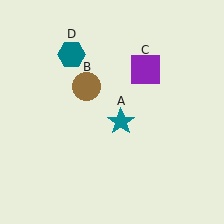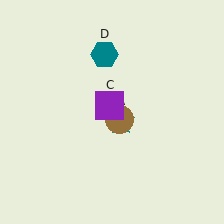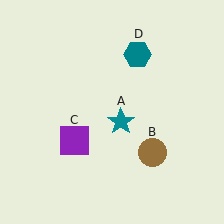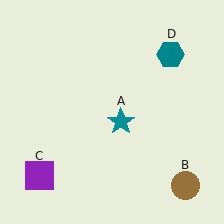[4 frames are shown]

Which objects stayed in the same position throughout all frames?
Teal star (object A) remained stationary.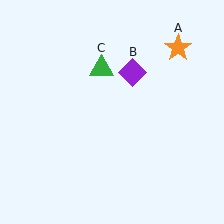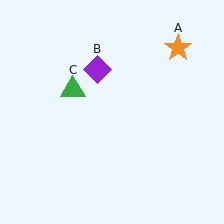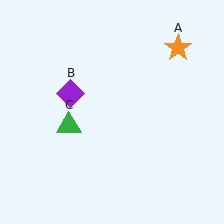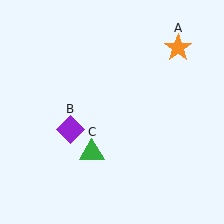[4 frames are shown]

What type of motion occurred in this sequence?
The purple diamond (object B), green triangle (object C) rotated counterclockwise around the center of the scene.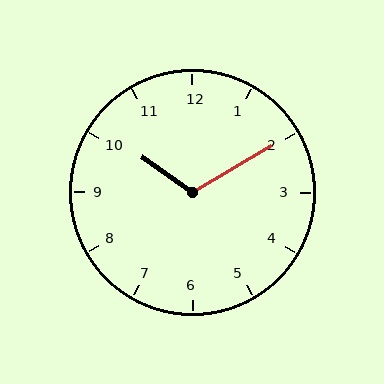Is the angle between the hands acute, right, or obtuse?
It is obtuse.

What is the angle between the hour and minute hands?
Approximately 115 degrees.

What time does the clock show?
10:10.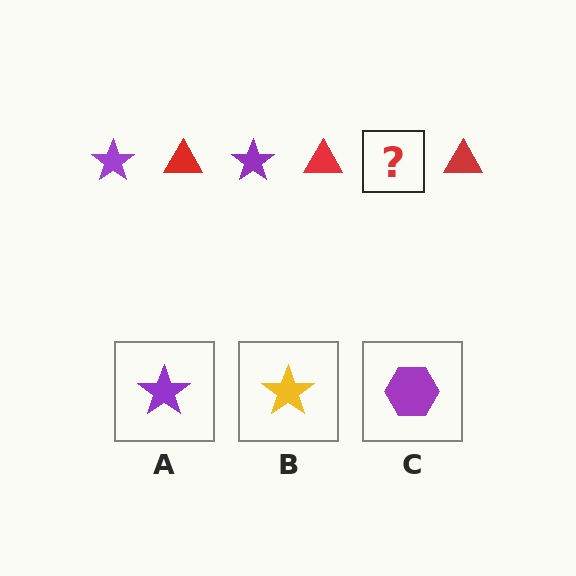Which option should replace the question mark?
Option A.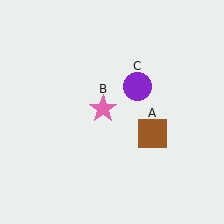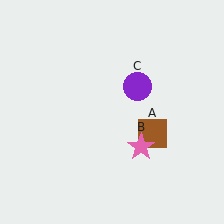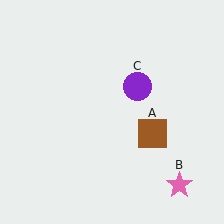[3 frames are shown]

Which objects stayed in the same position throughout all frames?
Brown square (object A) and purple circle (object C) remained stationary.